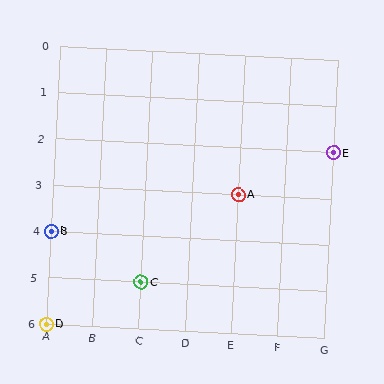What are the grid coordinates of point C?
Point C is at grid coordinates (C, 5).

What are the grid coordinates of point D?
Point D is at grid coordinates (A, 6).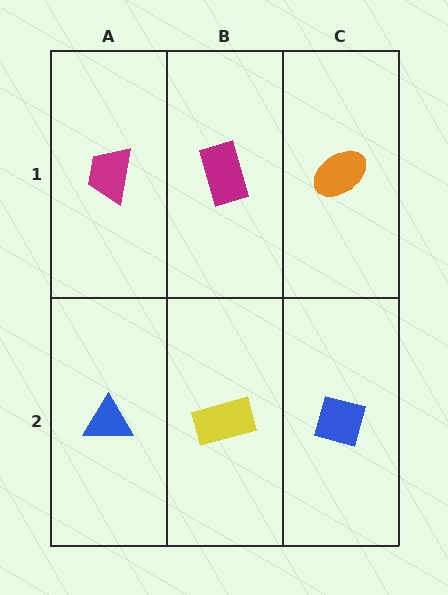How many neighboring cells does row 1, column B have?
3.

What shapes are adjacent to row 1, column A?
A blue triangle (row 2, column A), a magenta rectangle (row 1, column B).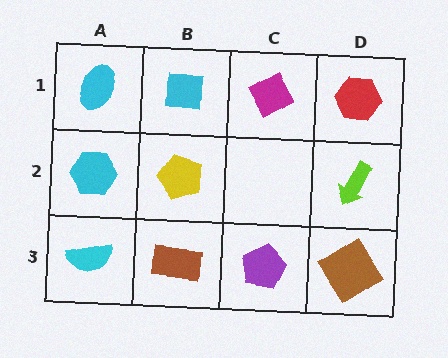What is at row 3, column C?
A purple pentagon.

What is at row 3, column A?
A cyan semicircle.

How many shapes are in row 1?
4 shapes.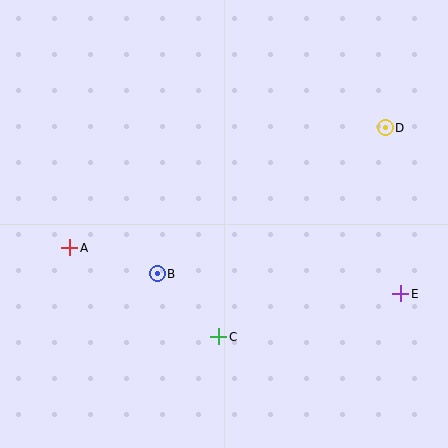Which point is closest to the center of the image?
Point B at (157, 274) is closest to the center.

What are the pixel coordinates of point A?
Point A is at (70, 248).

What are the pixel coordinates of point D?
Point D is at (385, 128).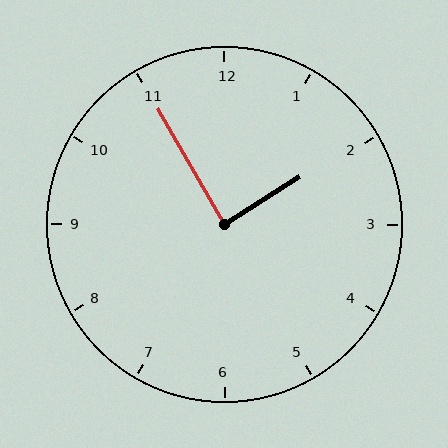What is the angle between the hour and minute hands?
Approximately 88 degrees.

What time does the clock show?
1:55.